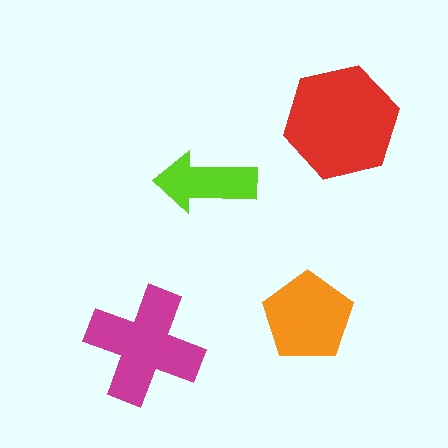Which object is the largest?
The red hexagon.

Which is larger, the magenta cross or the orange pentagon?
The magenta cross.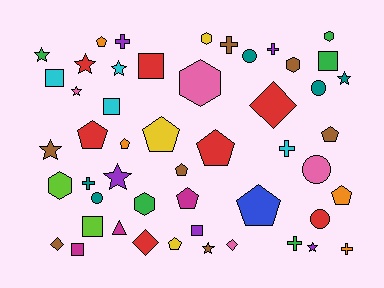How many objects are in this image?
There are 50 objects.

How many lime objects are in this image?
There are 2 lime objects.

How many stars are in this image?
There are 9 stars.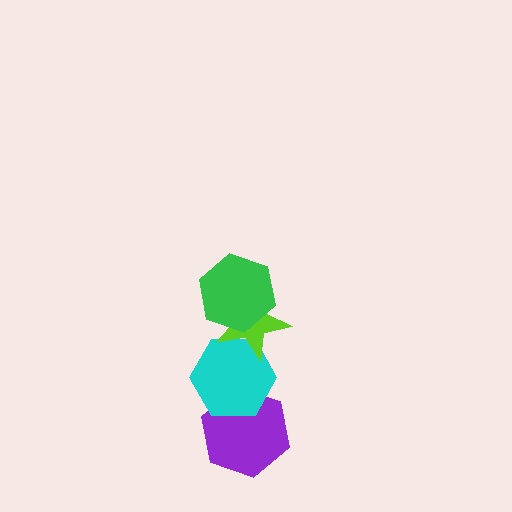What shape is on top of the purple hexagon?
The cyan hexagon is on top of the purple hexagon.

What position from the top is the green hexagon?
The green hexagon is 1st from the top.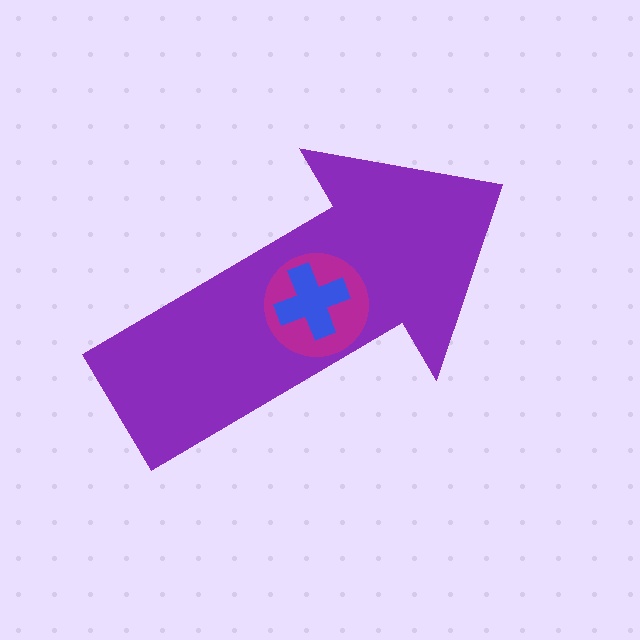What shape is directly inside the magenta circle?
The blue cross.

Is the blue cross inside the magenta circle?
Yes.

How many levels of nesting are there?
3.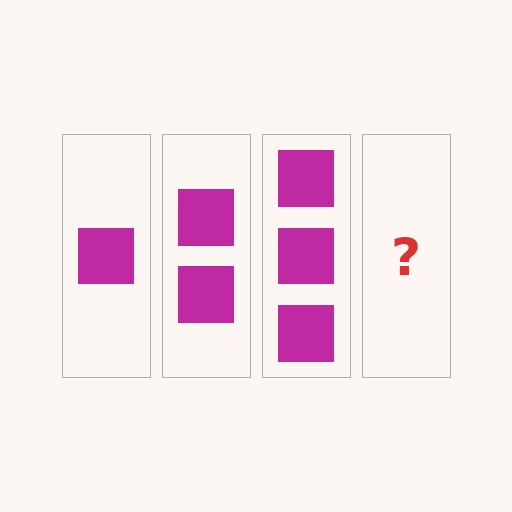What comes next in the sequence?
The next element should be 4 squares.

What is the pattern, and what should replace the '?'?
The pattern is that each step adds one more square. The '?' should be 4 squares.